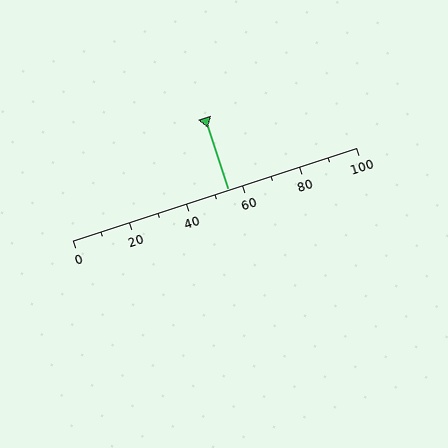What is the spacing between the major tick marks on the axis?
The major ticks are spaced 20 apart.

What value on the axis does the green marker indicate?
The marker indicates approximately 55.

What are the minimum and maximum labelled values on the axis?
The axis runs from 0 to 100.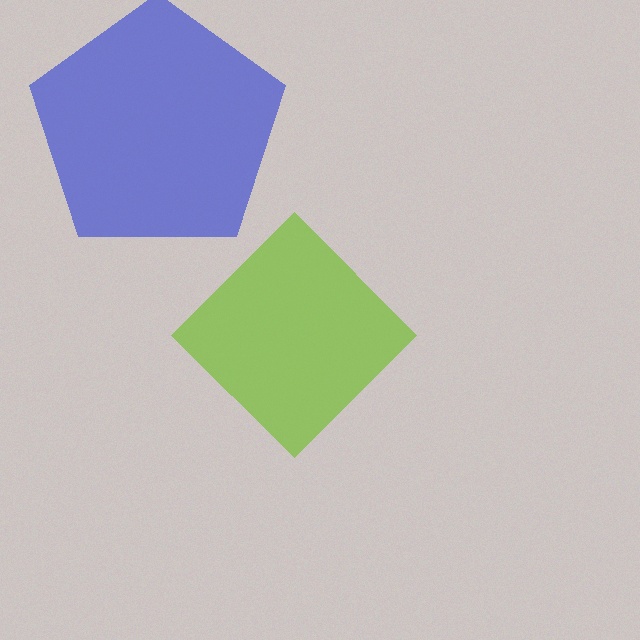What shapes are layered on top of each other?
The layered shapes are: a lime diamond, a blue pentagon.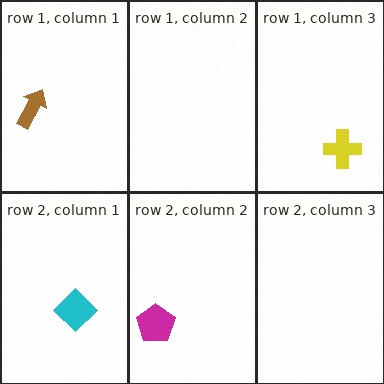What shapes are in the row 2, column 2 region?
The magenta pentagon.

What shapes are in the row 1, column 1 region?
The brown arrow.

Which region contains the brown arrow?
The row 1, column 1 region.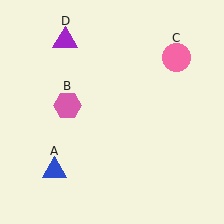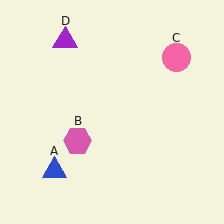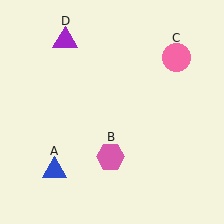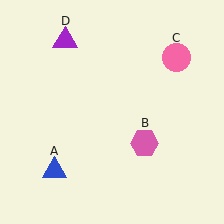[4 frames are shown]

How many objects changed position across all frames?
1 object changed position: pink hexagon (object B).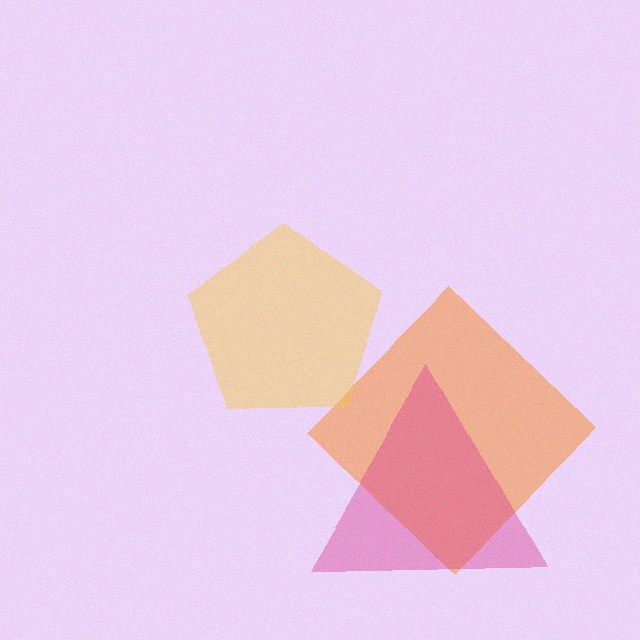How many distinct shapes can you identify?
There are 3 distinct shapes: an orange diamond, a magenta triangle, a yellow pentagon.